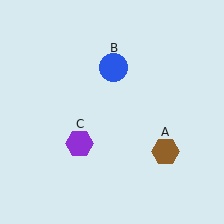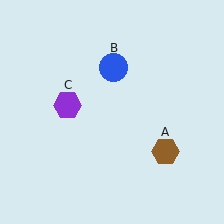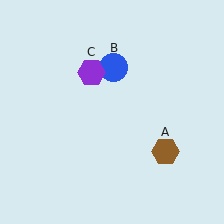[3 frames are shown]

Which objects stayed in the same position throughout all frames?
Brown hexagon (object A) and blue circle (object B) remained stationary.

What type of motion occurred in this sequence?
The purple hexagon (object C) rotated clockwise around the center of the scene.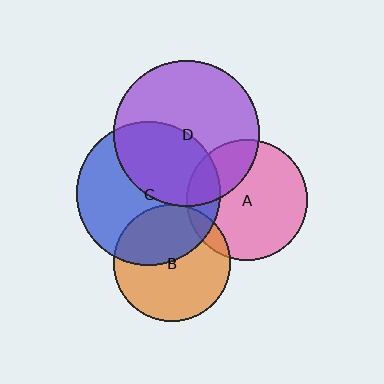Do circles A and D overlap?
Yes.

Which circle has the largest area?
Circle D (purple).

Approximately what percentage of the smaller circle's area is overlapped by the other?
Approximately 25%.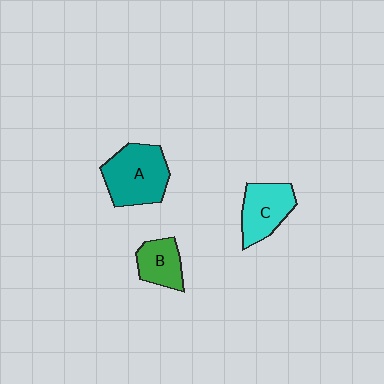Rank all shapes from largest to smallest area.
From largest to smallest: A (teal), C (cyan), B (green).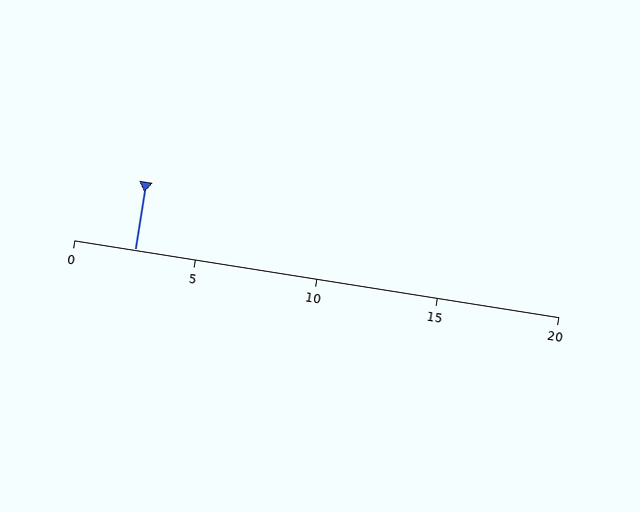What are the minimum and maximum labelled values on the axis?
The axis runs from 0 to 20.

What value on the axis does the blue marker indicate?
The marker indicates approximately 2.5.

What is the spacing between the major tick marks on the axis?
The major ticks are spaced 5 apart.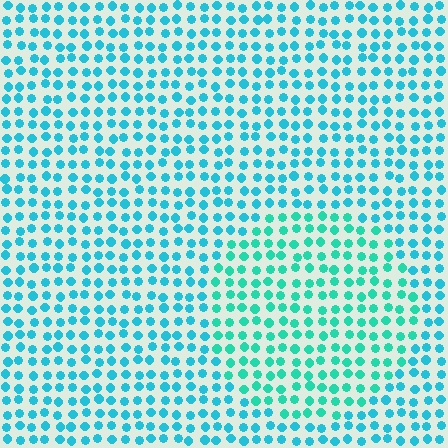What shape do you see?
I see a circle.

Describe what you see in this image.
The image is filled with small cyan elements in a uniform arrangement. A circle-shaped region is visible where the elements are tinted to a slightly different hue, forming a subtle color boundary.